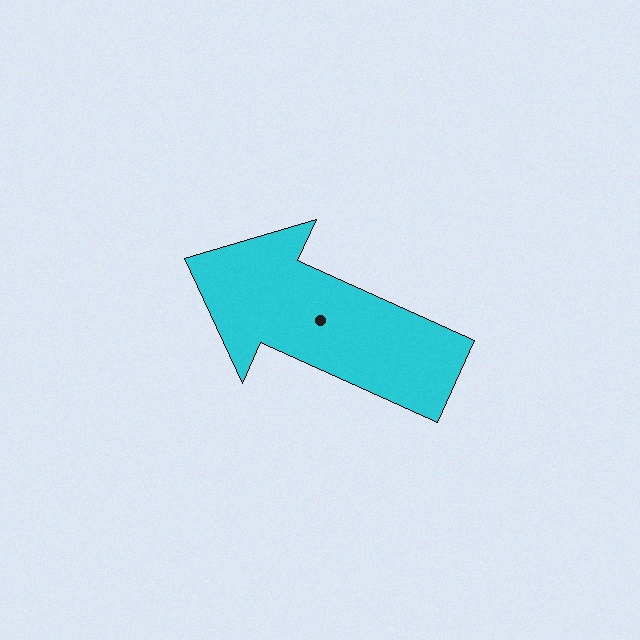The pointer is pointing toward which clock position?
Roughly 10 o'clock.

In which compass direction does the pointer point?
Northwest.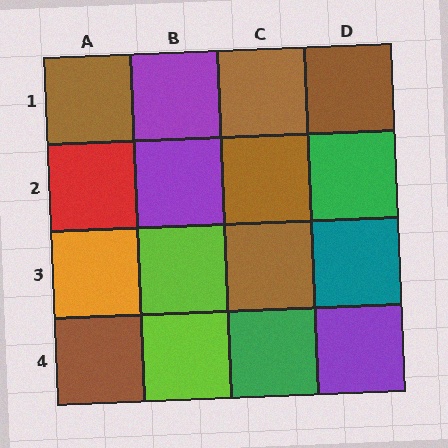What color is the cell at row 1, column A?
Brown.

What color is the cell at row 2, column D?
Green.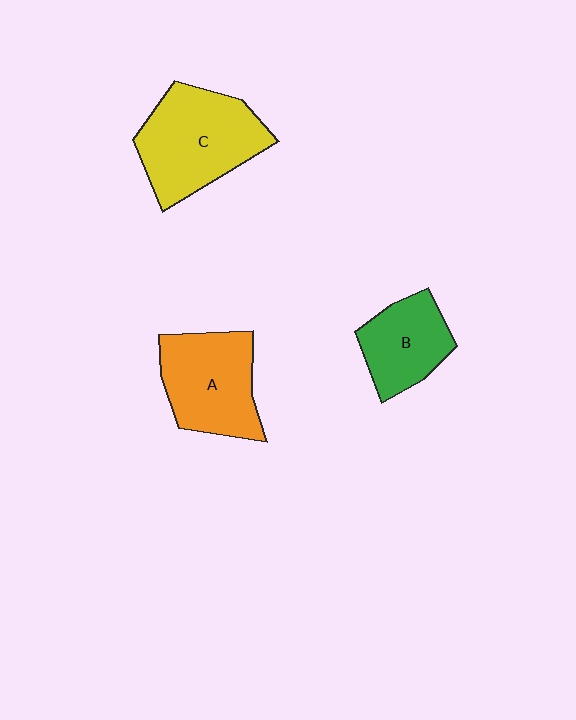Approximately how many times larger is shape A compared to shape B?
Approximately 1.3 times.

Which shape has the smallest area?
Shape B (green).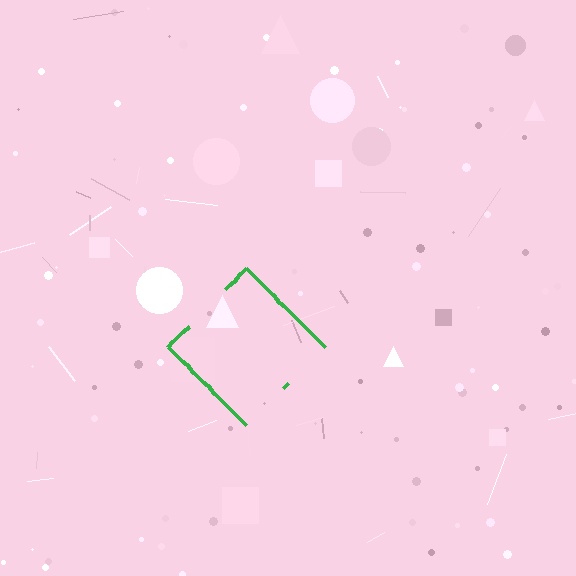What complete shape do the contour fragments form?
The contour fragments form a diamond.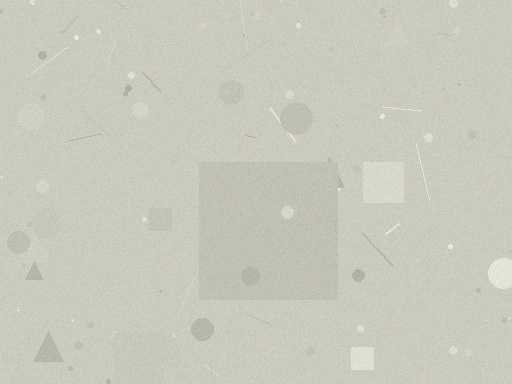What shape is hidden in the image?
A square is hidden in the image.